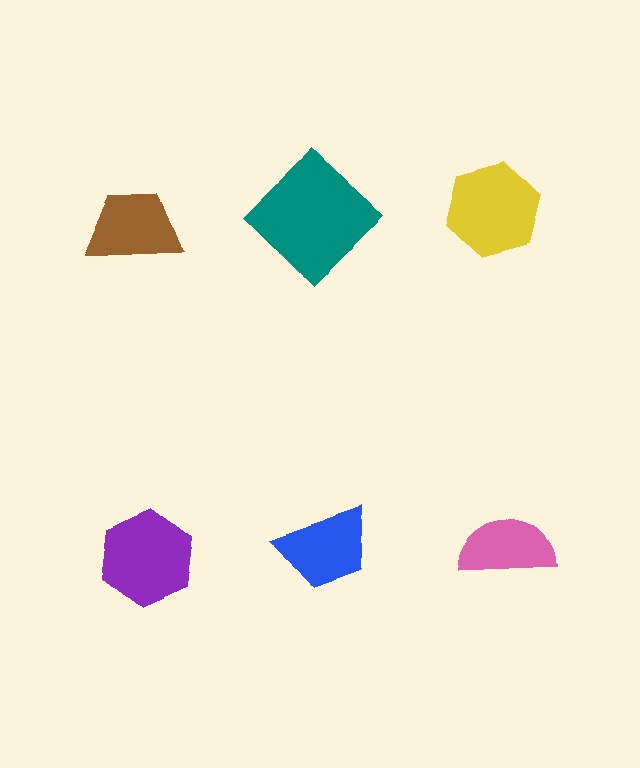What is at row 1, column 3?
A yellow hexagon.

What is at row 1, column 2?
A teal diamond.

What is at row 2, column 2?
A blue trapezoid.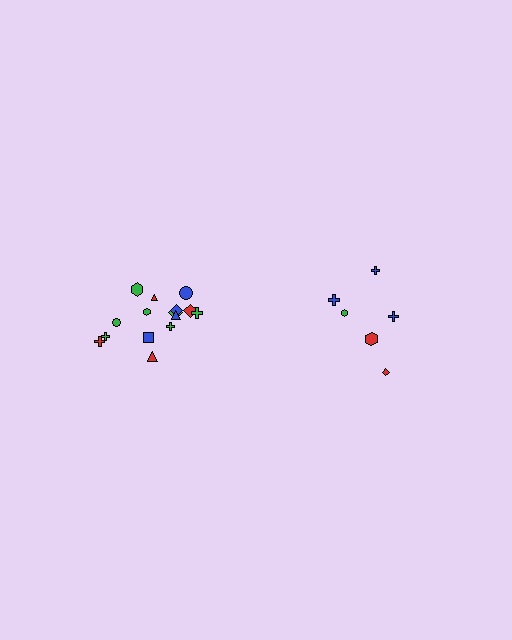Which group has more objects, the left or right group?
The left group.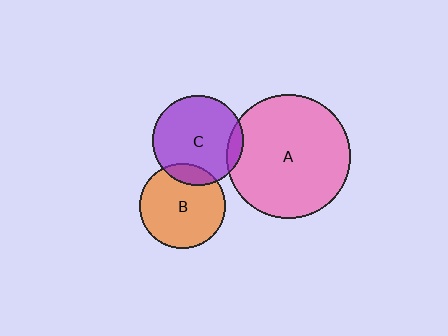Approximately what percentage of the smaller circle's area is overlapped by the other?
Approximately 10%.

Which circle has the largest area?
Circle A (pink).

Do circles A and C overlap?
Yes.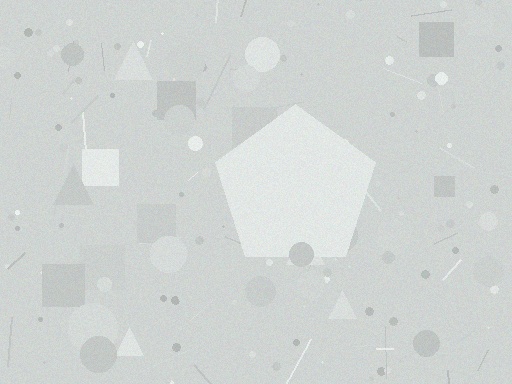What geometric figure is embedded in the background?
A pentagon is embedded in the background.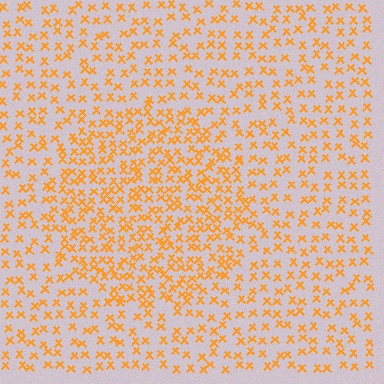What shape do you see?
I see a circle.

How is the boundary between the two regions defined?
The boundary is defined by a change in element density (approximately 1.8x ratio). All elements are the same color, size, and shape.